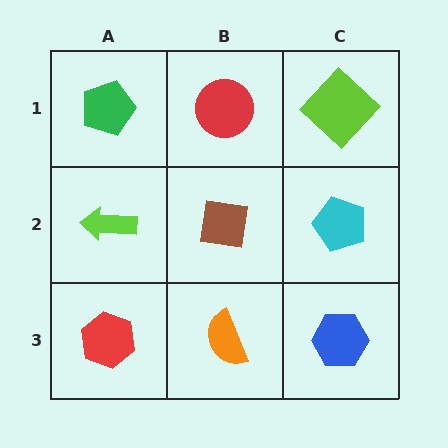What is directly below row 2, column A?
A red hexagon.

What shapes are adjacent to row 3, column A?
A lime arrow (row 2, column A), an orange semicircle (row 3, column B).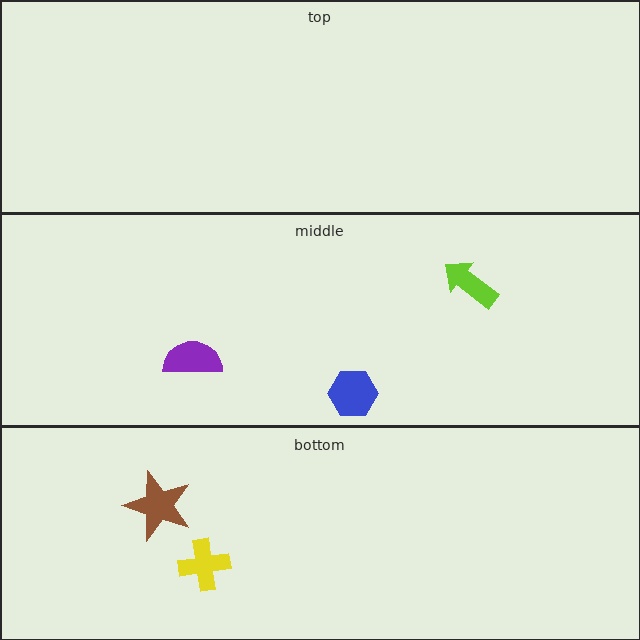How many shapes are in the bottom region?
2.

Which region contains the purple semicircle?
The middle region.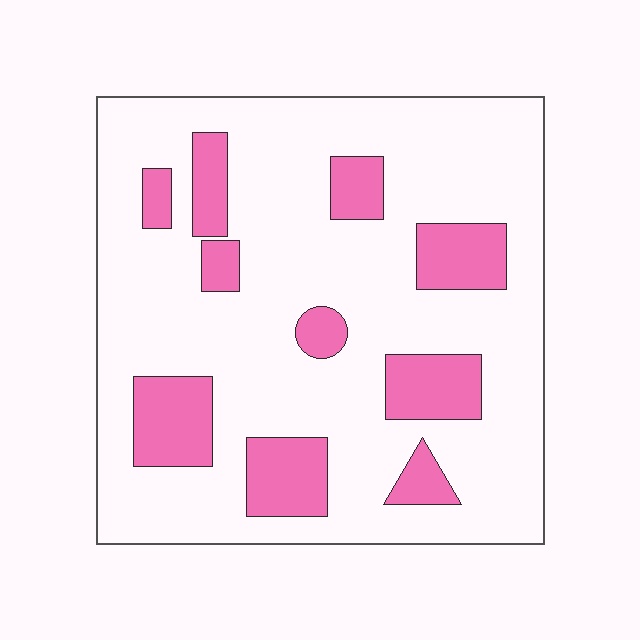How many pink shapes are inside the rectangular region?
10.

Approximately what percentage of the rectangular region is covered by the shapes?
Approximately 20%.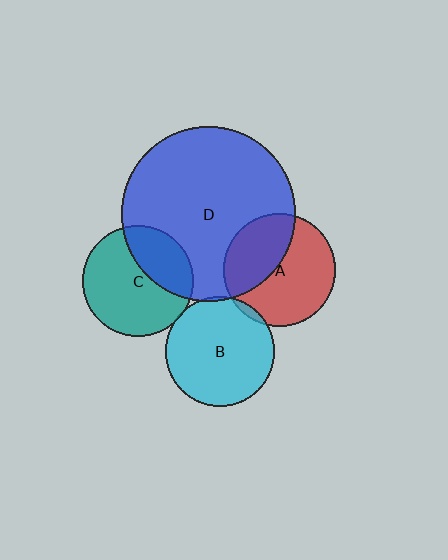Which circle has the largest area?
Circle D (blue).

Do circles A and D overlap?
Yes.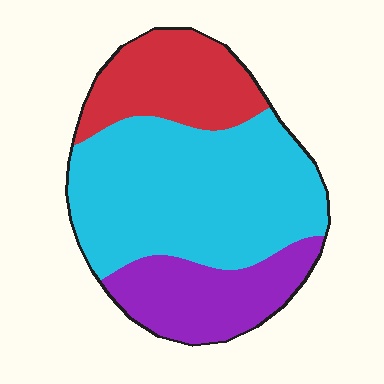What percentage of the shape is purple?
Purple takes up about one fifth (1/5) of the shape.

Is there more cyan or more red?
Cyan.